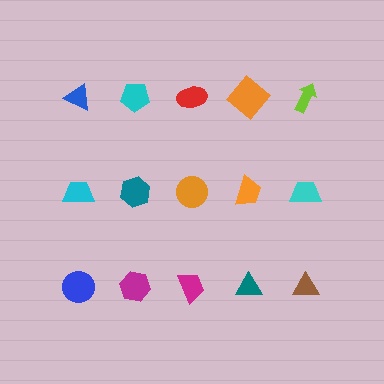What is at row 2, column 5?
A cyan trapezoid.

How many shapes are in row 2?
5 shapes.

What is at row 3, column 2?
A magenta hexagon.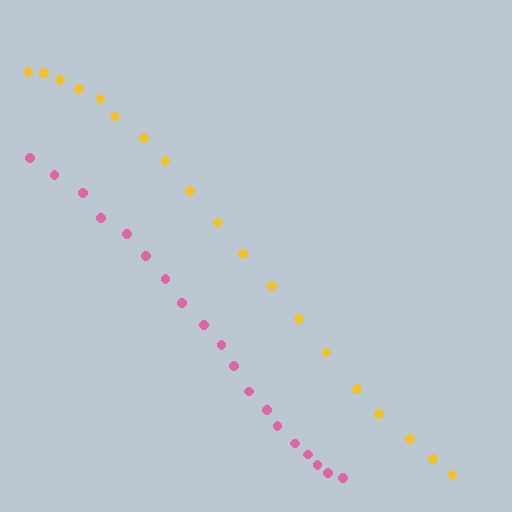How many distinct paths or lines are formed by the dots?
There are 2 distinct paths.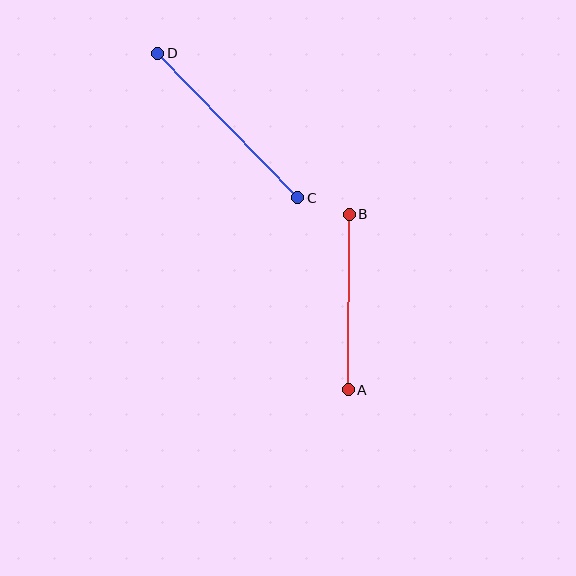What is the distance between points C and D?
The distance is approximately 201 pixels.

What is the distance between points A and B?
The distance is approximately 175 pixels.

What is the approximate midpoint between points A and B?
The midpoint is at approximately (349, 302) pixels.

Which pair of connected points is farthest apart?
Points C and D are farthest apart.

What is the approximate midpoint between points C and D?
The midpoint is at approximately (228, 125) pixels.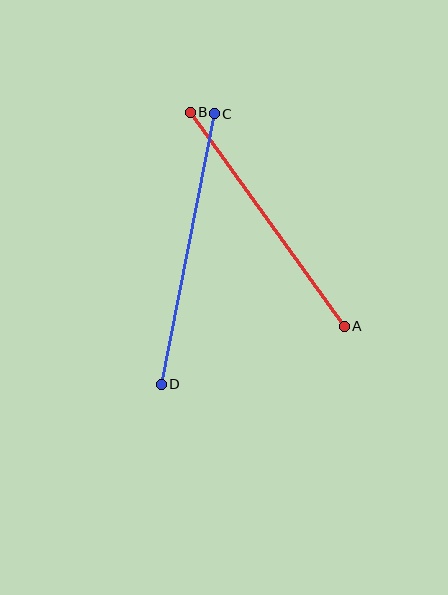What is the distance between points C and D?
The distance is approximately 276 pixels.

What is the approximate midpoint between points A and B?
The midpoint is at approximately (267, 219) pixels.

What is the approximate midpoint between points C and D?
The midpoint is at approximately (188, 249) pixels.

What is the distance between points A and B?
The distance is approximately 264 pixels.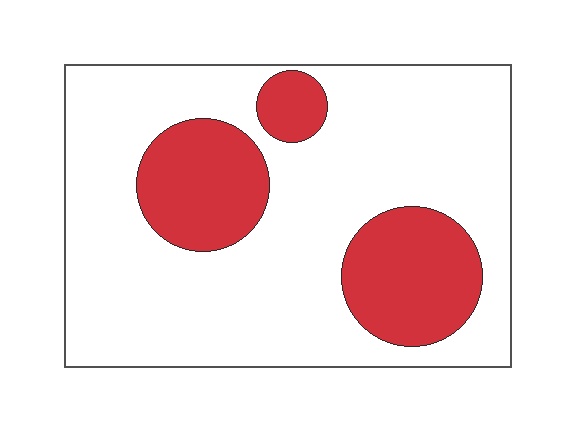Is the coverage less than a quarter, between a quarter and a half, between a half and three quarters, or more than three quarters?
Less than a quarter.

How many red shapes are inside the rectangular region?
3.